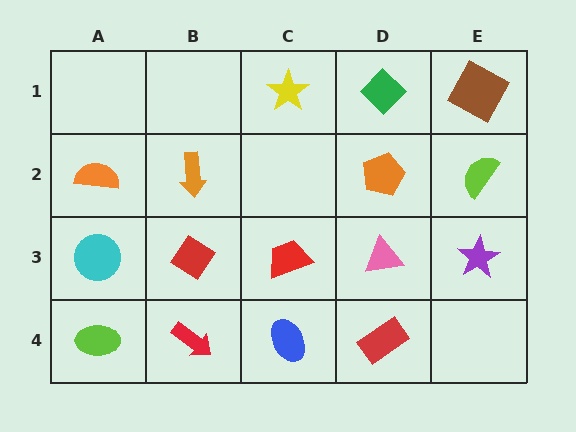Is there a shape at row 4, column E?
No, that cell is empty.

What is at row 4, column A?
A lime ellipse.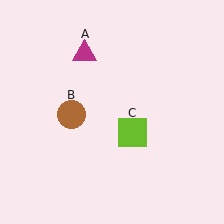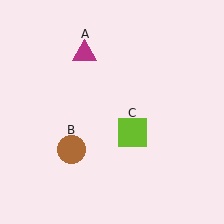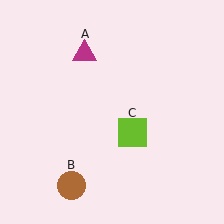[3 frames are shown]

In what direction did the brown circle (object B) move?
The brown circle (object B) moved down.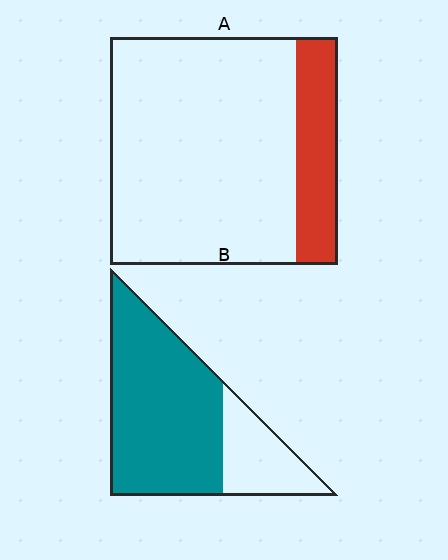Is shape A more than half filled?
No.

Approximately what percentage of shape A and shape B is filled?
A is approximately 20% and B is approximately 75%.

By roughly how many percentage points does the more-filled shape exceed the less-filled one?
By roughly 55 percentage points (B over A).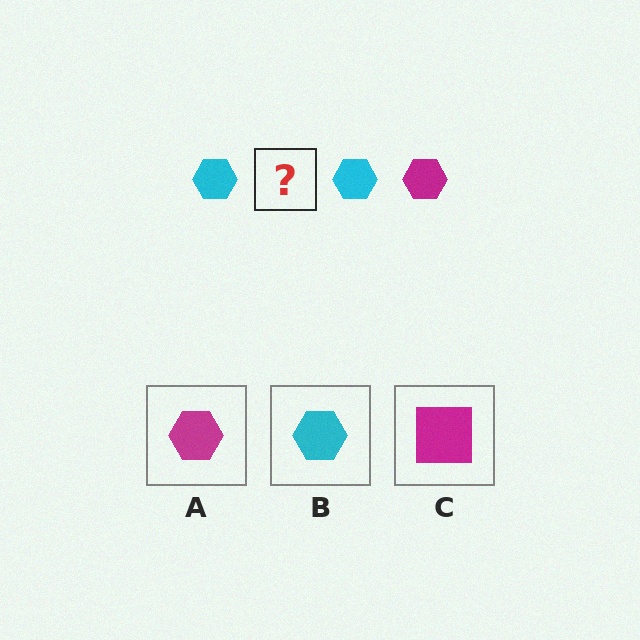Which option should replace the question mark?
Option A.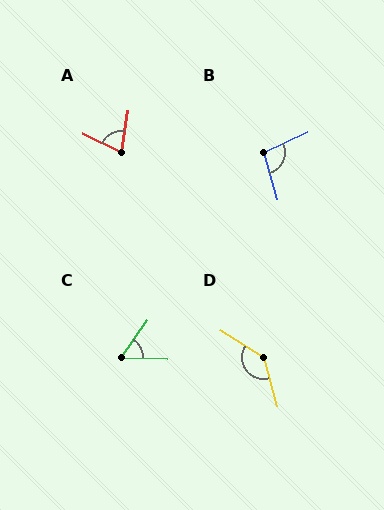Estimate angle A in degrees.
Approximately 73 degrees.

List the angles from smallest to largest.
C (57°), A (73°), B (100°), D (137°).